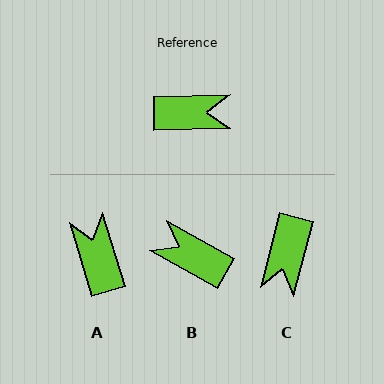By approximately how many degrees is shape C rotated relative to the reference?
Approximately 106 degrees clockwise.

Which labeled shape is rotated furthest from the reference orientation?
B, about 149 degrees away.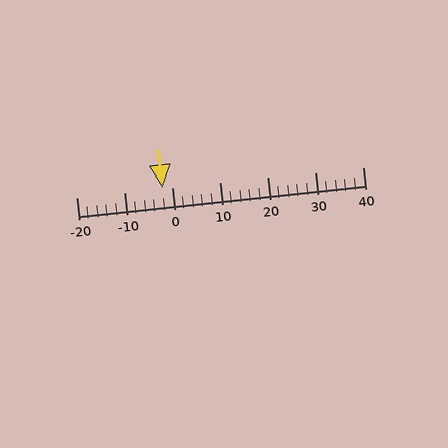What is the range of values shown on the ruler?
The ruler shows values from -20 to 40.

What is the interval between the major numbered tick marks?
The major tick marks are spaced 10 units apart.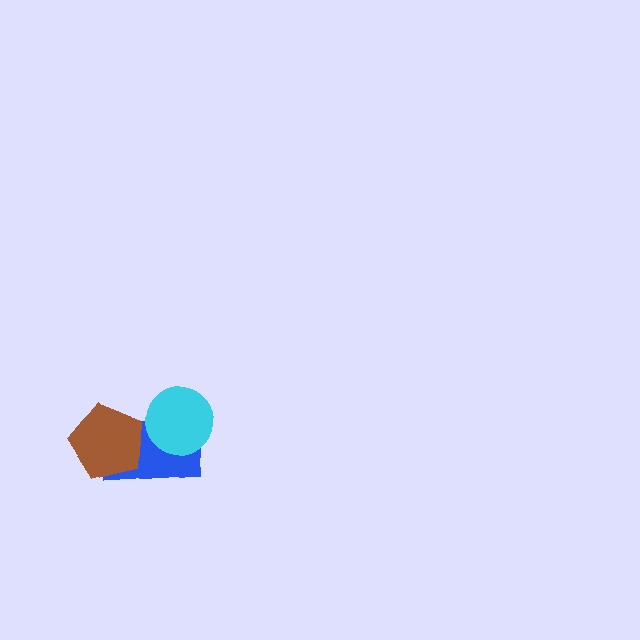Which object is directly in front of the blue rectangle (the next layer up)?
The brown pentagon is directly in front of the blue rectangle.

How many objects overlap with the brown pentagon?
1 object overlaps with the brown pentagon.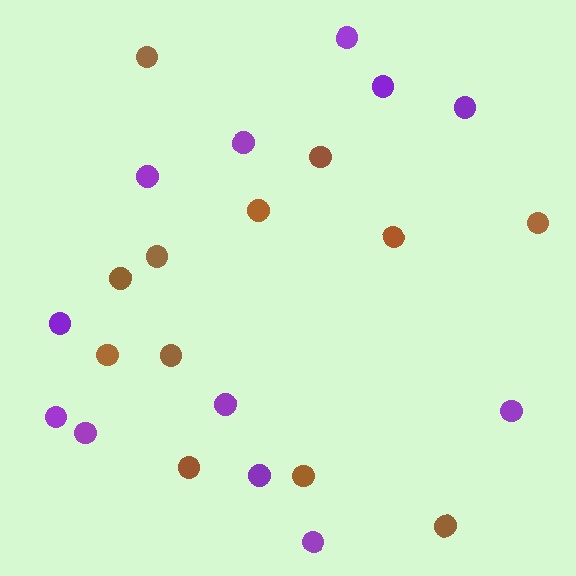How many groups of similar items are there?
There are 2 groups: one group of purple circles (12) and one group of brown circles (12).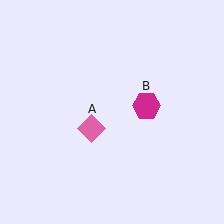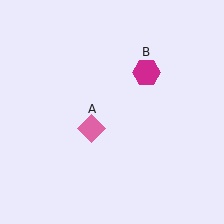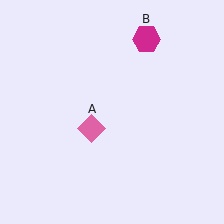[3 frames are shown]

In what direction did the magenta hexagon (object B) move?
The magenta hexagon (object B) moved up.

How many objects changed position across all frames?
1 object changed position: magenta hexagon (object B).